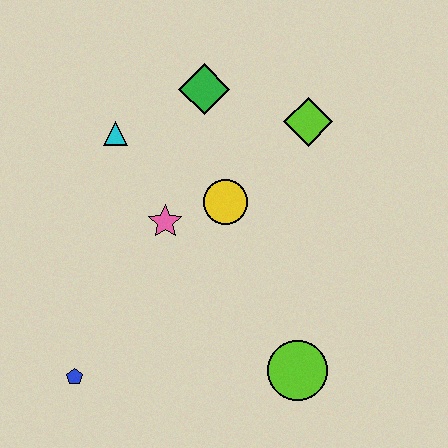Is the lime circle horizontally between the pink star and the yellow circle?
No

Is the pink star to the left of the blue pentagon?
No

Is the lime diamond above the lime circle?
Yes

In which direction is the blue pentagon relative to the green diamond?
The blue pentagon is below the green diamond.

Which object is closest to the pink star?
The yellow circle is closest to the pink star.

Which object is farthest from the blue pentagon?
The lime diamond is farthest from the blue pentagon.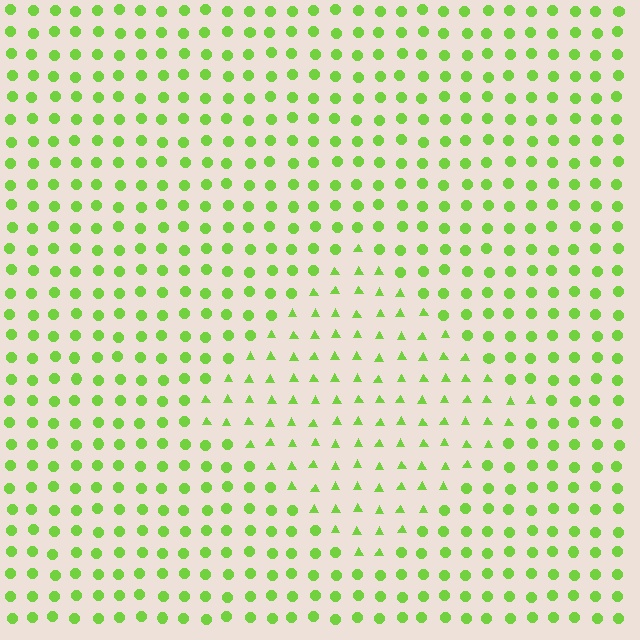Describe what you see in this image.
The image is filled with small lime elements arranged in a uniform grid. A diamond-shaped region contains triangles, while the surrounding area contains circles. The boundary is defined purely by the change in element shape.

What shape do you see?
I see a diamond.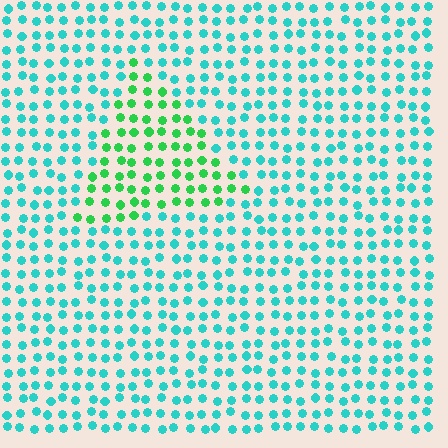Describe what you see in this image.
The image is filled with small cyan elements in a uniform arrangement. A triangle-shaped region is visible where the elements are tinted to a slightly different hue, forming a subtle color boundary.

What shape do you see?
I see a triangle.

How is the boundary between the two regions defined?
The boundary is defined purely by a slight shift in hue (about 45 degrees). Spacing, size, and orientation are identical on both sides.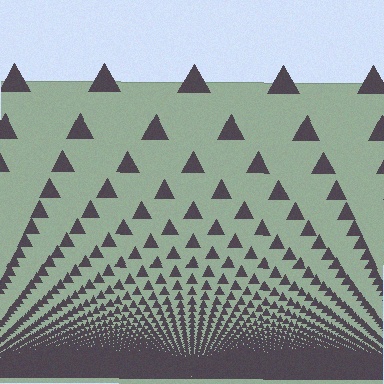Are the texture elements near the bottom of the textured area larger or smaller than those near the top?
Smaller. The gradient is inverted — elements near the bottom are smaller and denser.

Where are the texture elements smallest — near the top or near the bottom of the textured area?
Near the bottom.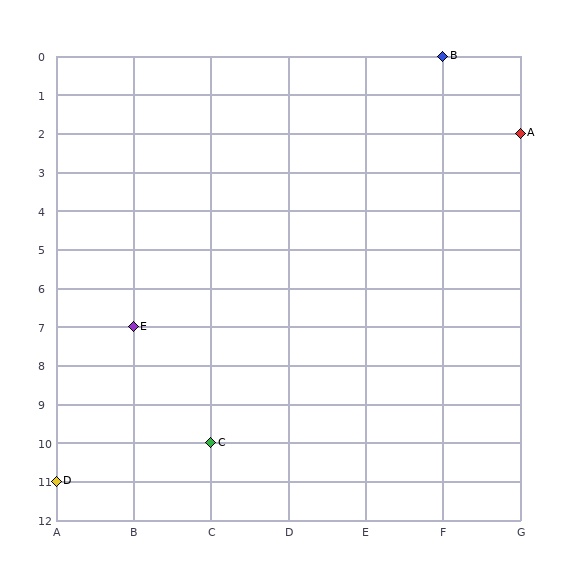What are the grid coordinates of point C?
Point C is at grid coordinates (C, 10).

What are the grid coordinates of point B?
Point B is at grid coordinates (F, 0).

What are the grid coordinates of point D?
Point D is at grid coordinates (A, 11).